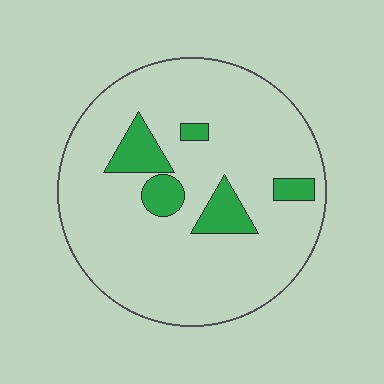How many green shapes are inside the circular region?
5.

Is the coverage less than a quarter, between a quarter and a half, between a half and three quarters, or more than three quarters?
Less than a quarter.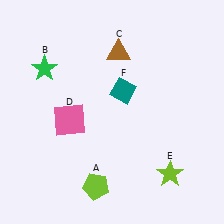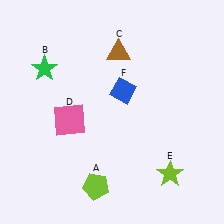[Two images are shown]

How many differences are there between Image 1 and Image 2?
There is 1 difference between the two images.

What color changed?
The diamond (F) changed from teal in Image 1 to blue in Image 2.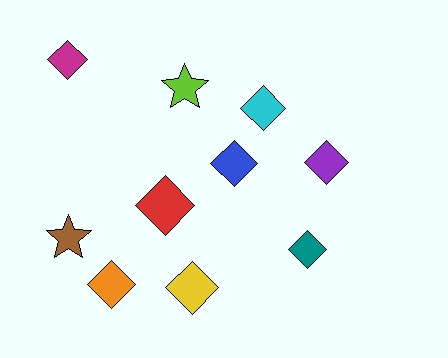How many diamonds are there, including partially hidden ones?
There are 8 diamonds.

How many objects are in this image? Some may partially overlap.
There are 10 objects.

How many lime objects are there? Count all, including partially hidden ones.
There is 1 lime object.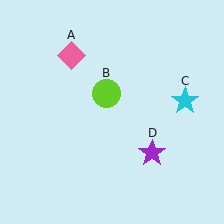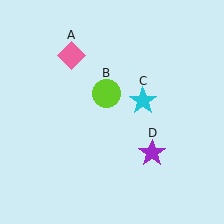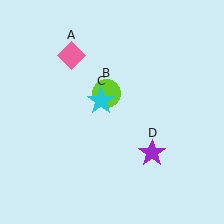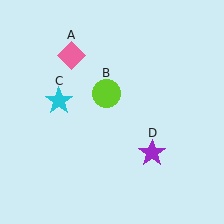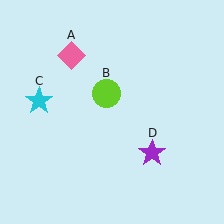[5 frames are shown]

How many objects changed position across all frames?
1 object changed position: cyan star (object C).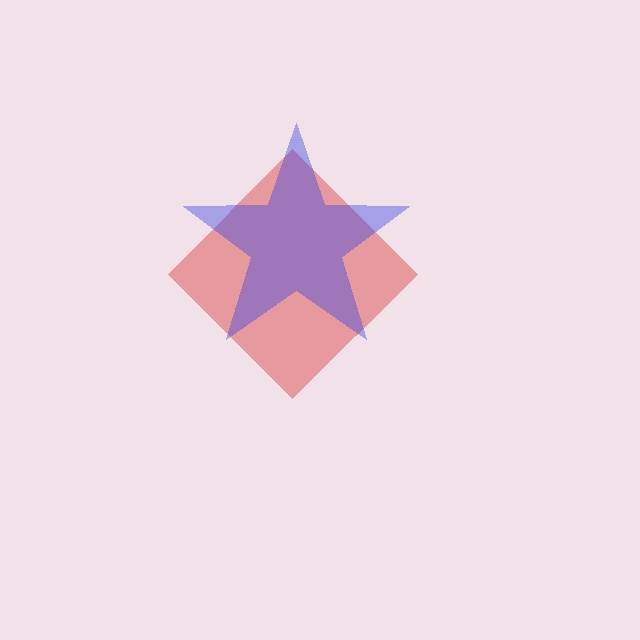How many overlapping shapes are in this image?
There are 2 overlapping shapes in the image.